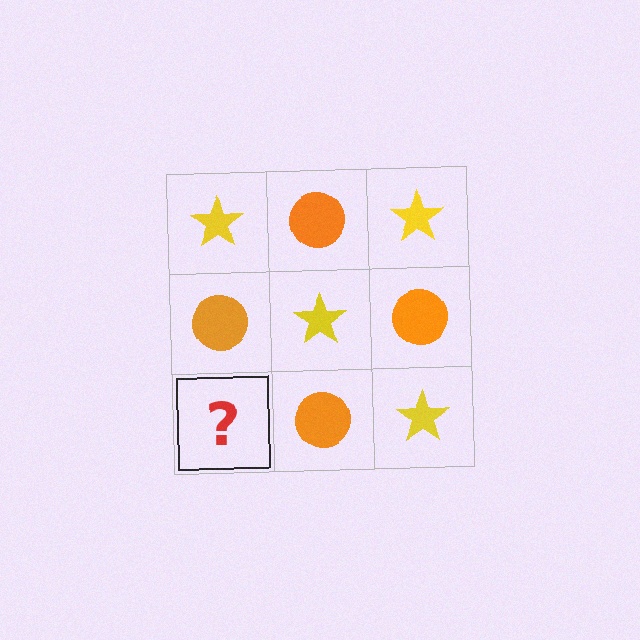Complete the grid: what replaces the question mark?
The question mark should be replaced with a yellow star.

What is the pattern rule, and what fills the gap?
The rule is that it alternates yellow star and orange circle in a checkerboard pattern. The gap should be filled with a yellow star.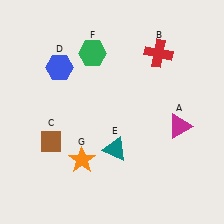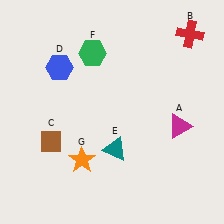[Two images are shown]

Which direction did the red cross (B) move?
The red cross (B) moved right.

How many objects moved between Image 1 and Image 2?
1 object moved between the two images.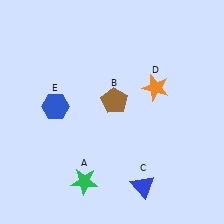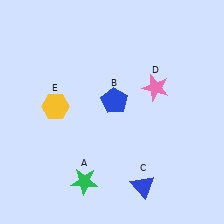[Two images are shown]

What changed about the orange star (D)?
In Image 1, D is orange. In Image 2, it changed to pink.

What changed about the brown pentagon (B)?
In Image 1, B is brown. In Image 2, it changed to blue.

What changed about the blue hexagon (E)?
In Image 1, E is blue. In Image 2, it changed to yellow.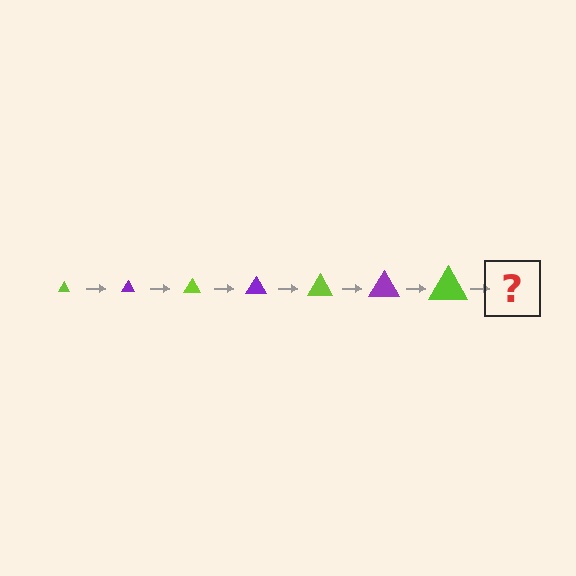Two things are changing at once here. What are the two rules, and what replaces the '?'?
The two rules are that the triangle grows larger each step and the color cycles through lime and purple. The '?' should be a purple triangle, larger than the previous one.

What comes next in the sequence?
The next element should be a purple triangle, larger than the previous one.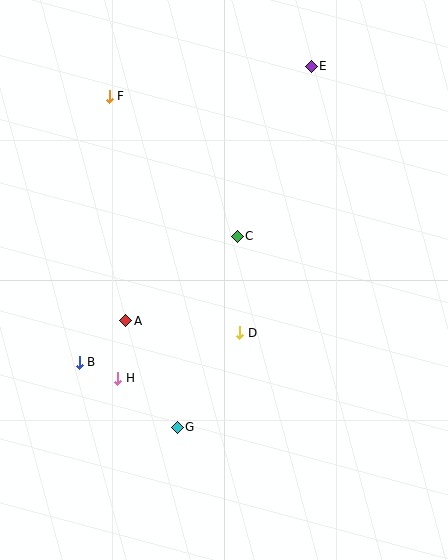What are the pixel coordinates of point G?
Point G is at (177, 427).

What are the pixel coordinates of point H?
Point H is at (118, 378).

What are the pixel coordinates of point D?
Point D is at (240, 333).